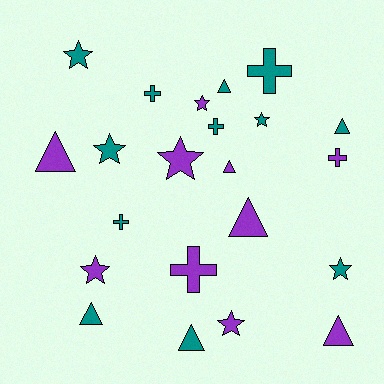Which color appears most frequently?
Teal, with 12 objects.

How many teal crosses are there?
There are 4 teal crosses.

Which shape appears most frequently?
Star, with 8 objects.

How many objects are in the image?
There are 22 objects.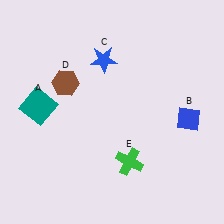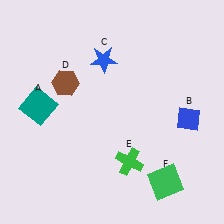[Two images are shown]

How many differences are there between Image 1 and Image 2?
There is 1 difference between the two images.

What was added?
A green square (F) was added in Image 2.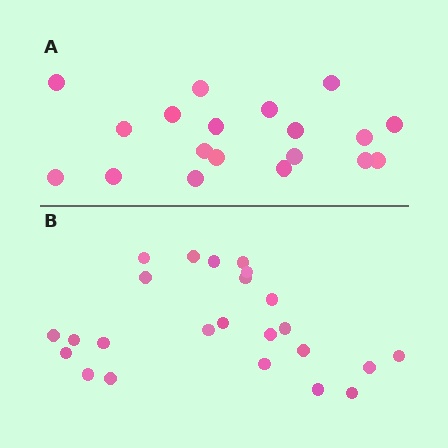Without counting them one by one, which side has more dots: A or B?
Region B (the bottom region) has more dots.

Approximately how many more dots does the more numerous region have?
Region B has about 5 more dots than region A.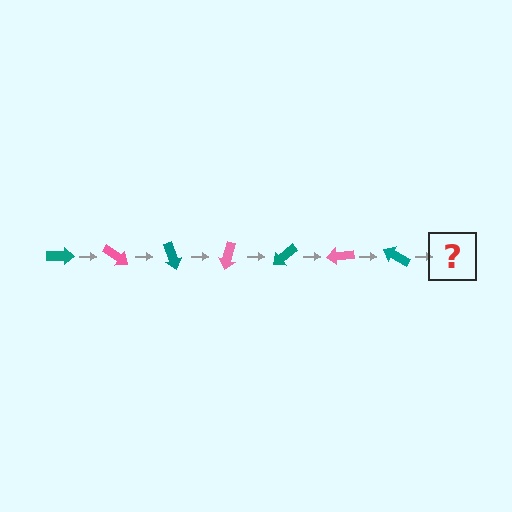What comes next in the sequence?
The next element should be a pink arrow, rotated 245 degrees from the start.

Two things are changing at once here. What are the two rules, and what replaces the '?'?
The two rules are that it rotates 35 degrees each step and the color cycles through teal and pink. The '?' should be a pink arrow, rotated 245 degrees from the start.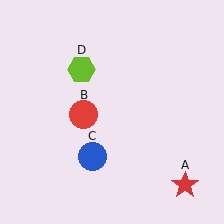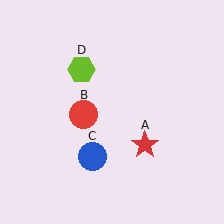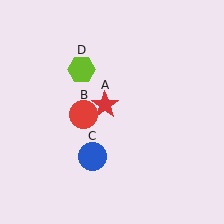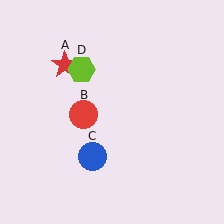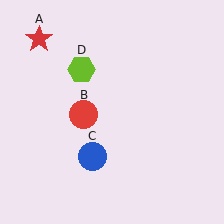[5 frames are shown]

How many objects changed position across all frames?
1 object changed position: red star (object A).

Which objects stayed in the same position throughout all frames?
Red circle (object B) and blue circle (object C) and lime hexagon (object D) remained stationary.